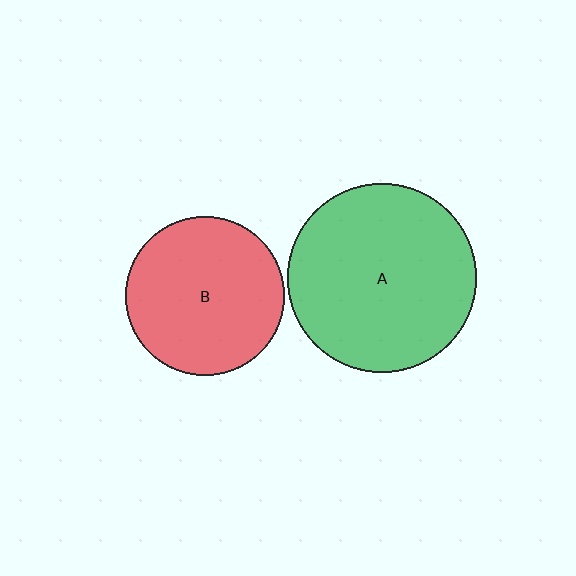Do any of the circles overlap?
No, none of the circles overlap.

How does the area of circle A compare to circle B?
Approximately 1.4 times.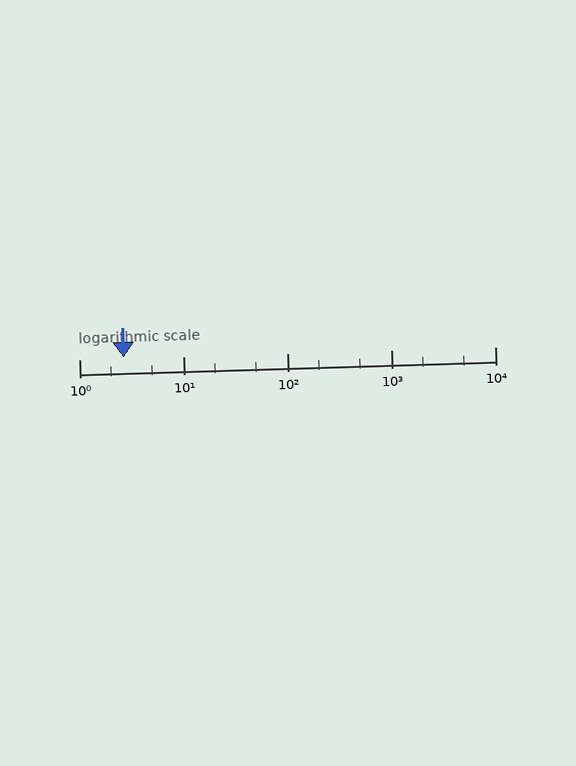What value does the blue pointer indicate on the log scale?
The pointer indicates approximately 2.7.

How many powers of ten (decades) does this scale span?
The scale spans 4 decades, from 1 to 10000.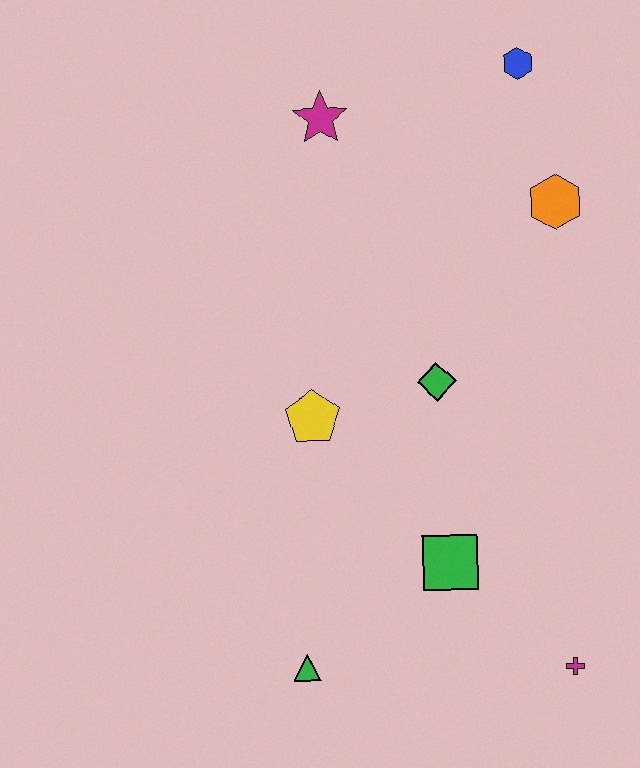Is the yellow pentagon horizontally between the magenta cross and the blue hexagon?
No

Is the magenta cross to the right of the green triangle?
Yes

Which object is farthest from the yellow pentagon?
The blue hexagon is farthest from the yellow pentagon.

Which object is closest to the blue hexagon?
The orange hexagon is closest to the blue hexagon.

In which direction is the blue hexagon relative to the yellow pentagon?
The blue hexagon is above the yellow pentagon.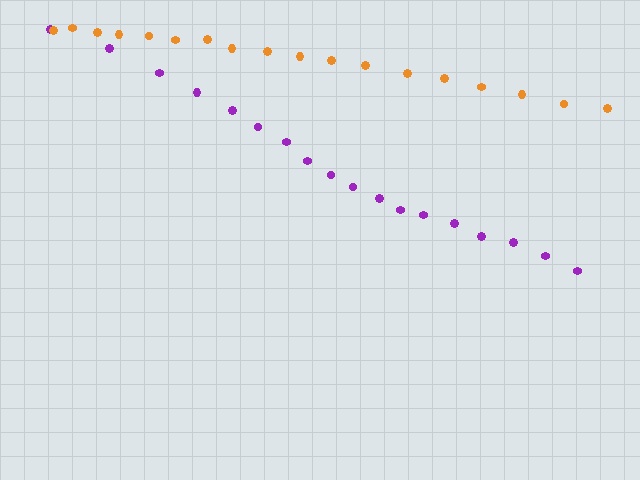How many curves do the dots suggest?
There are 2 distinct paths.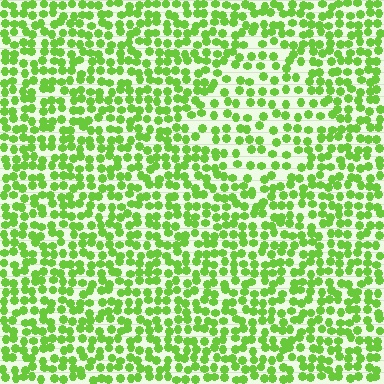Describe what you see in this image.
The image contains small lime elements arranged at two different densities. A diamond-shaped region is visible where the elements are less densely packed than the surrounding area.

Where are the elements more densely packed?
The elements are more densely packed outside the diamond boundary.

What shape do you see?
I see a diamond.